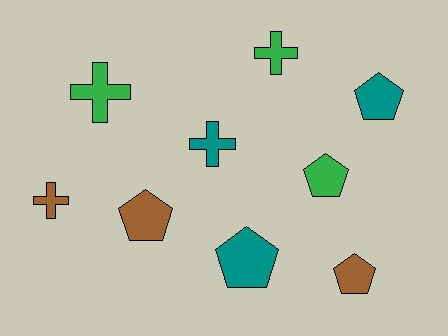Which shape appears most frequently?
Pentagon, with 5 objects.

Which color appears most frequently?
Green, with 3 objects.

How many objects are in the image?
There are 9 objects.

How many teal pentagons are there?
There are 2 teal pentagons.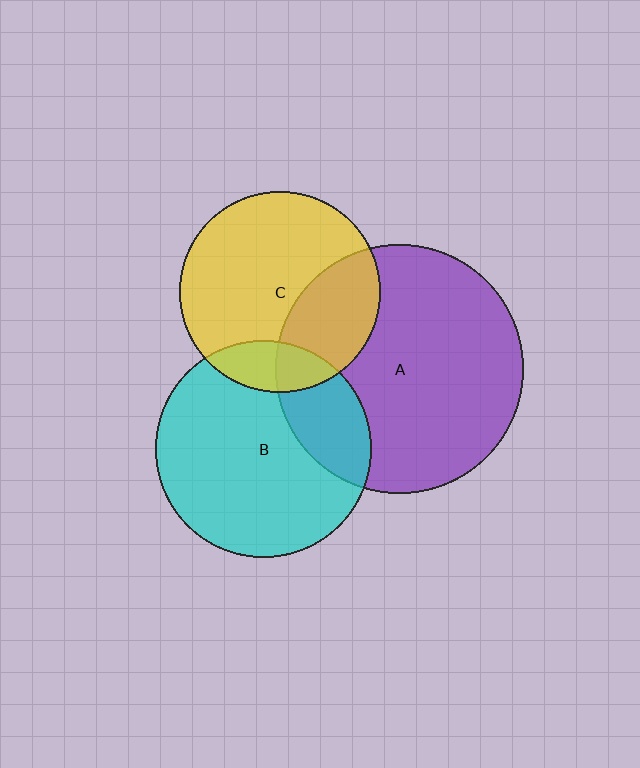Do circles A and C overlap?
Yes.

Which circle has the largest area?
Circle A (purple).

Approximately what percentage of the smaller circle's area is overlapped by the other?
Approximately 30%.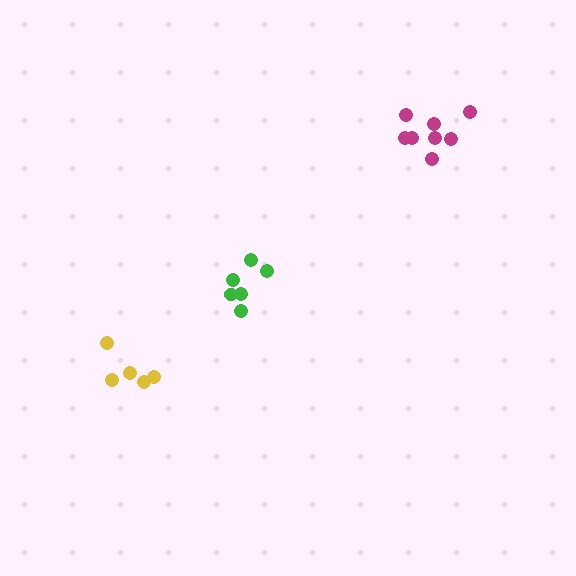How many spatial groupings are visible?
There are 3 spatial groupings.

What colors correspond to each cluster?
The clusters are colored: green, yellow, magenta.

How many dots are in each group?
Group 1: 6 dots, Group 2: 5 dots, Group 3: 8 dots (19 total).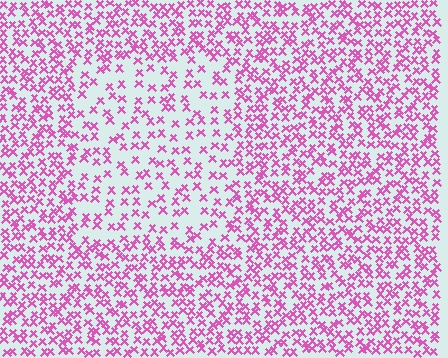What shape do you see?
I see a rectangle.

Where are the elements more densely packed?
The elements are more densely packed outside the rectangle boundary.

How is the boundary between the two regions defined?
The boundary is defined by a change in element density (approximately 1.9x ratio). All elements are the same color, size, and shape.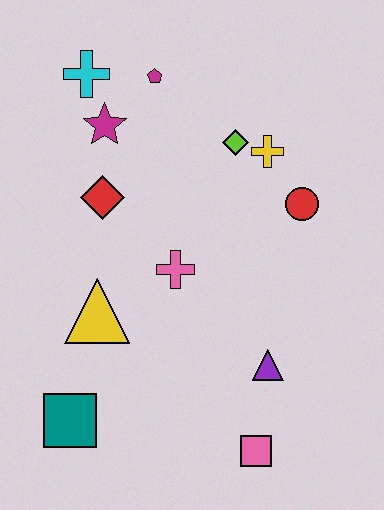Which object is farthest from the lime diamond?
The teal square is farthest from the lime diamond.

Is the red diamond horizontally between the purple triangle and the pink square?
No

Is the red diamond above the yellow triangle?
Yes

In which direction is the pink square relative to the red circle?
The pink square is below the red circle.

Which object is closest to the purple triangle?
The pink square is closest to the purple triangle.